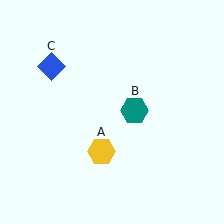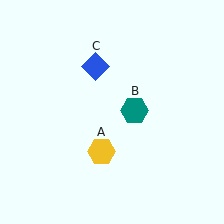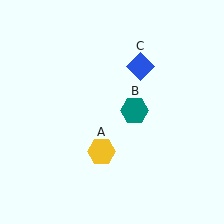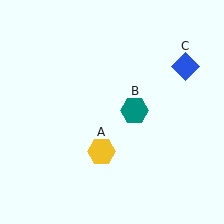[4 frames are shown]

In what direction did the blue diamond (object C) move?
The blue diamond (object C) moved right.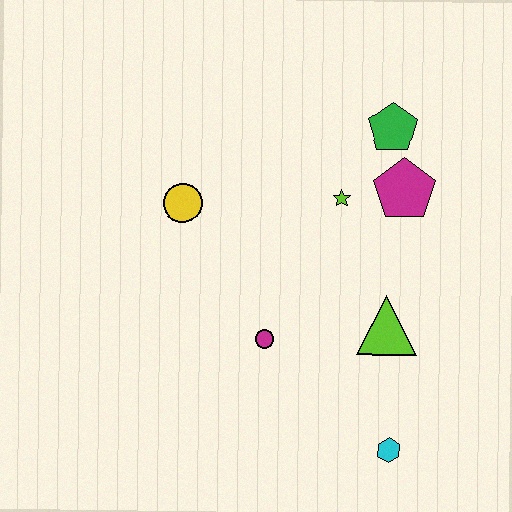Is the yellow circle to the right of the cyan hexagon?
No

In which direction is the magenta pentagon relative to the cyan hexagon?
The magenta pentagon is above the cyan hexagon.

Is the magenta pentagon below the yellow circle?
No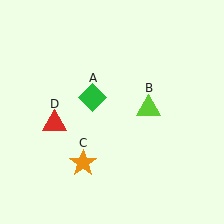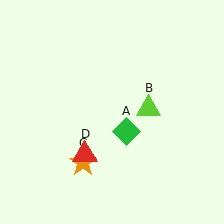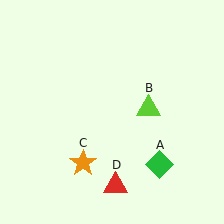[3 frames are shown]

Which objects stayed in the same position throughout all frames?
Lime triangle (object B) and orange star (object C) remained stationary.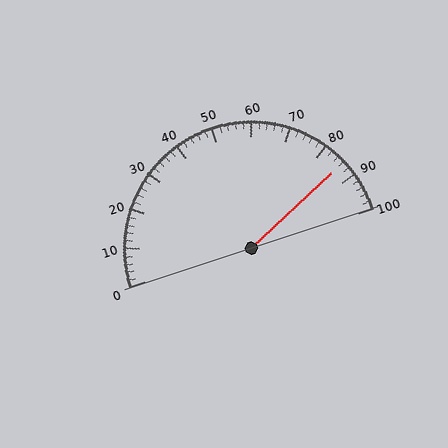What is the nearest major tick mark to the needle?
The nearest major tick mark is 90.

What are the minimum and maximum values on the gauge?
The gauge ranges from 0 to 100.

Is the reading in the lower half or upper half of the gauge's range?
The reading is in the upper half of the range (0 to 100).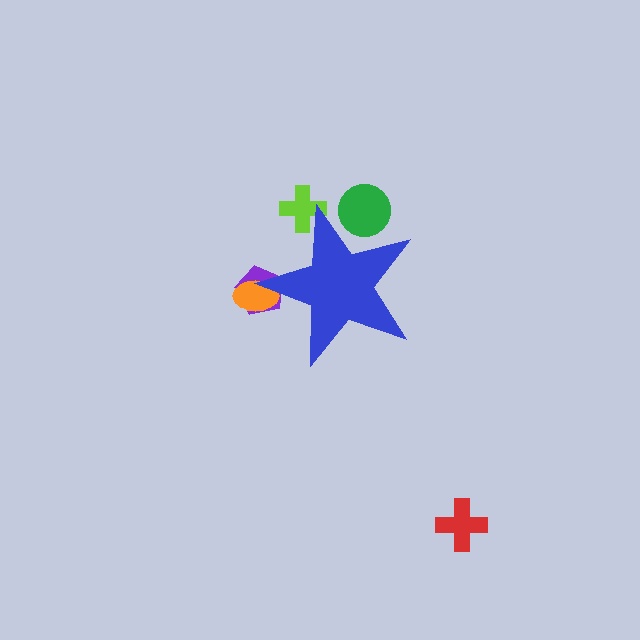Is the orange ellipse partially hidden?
Yes, the orange ellipse is partially hidden behind the blue star.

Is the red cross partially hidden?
No, the red cross is fully visible.